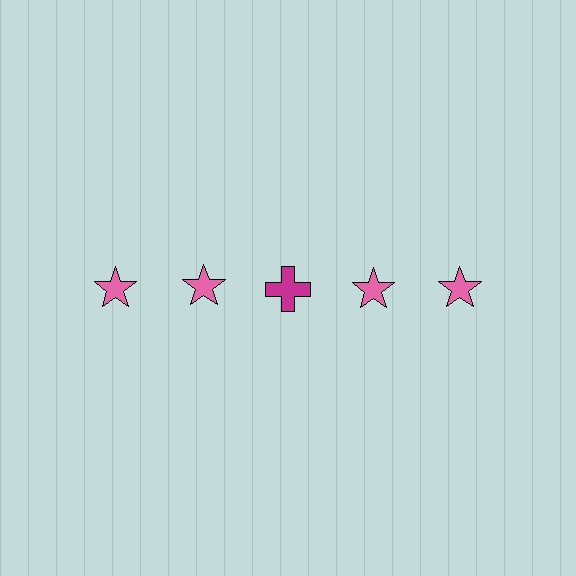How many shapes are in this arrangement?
There are 5 shapes arranged in a grid pattern.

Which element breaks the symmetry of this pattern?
The magenta cross in the top row, center column breaks the symmetry. All other shapes are pink stars.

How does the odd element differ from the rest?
It differs in both color (magenta instead of pink) and shape (cross instead of star).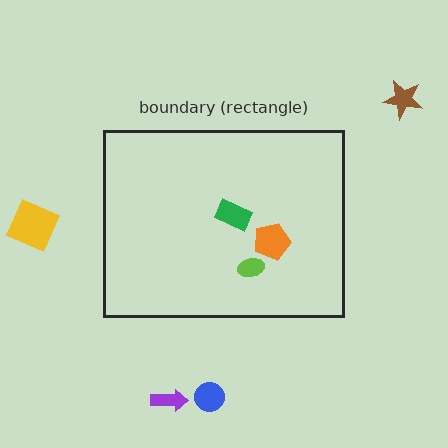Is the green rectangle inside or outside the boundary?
Inside.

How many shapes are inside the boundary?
3 inside, 4 outside.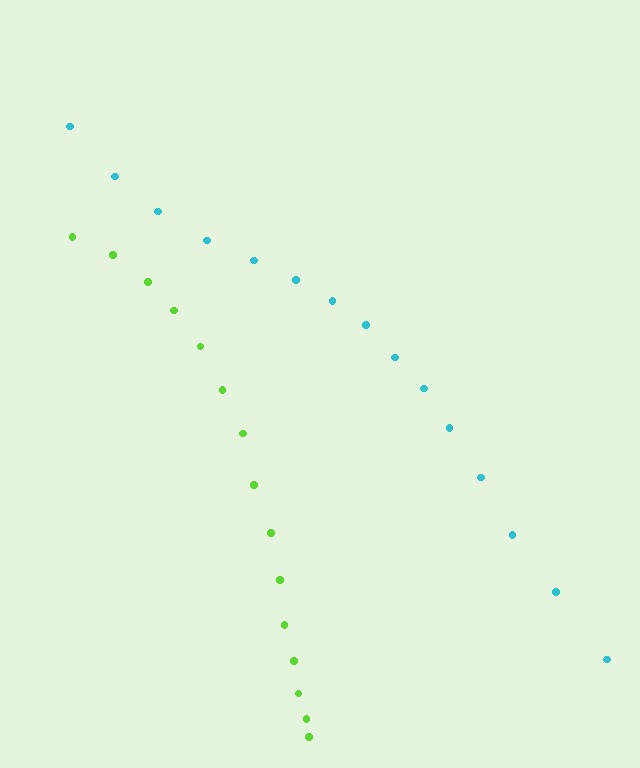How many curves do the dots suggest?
There are 2 distinct paths.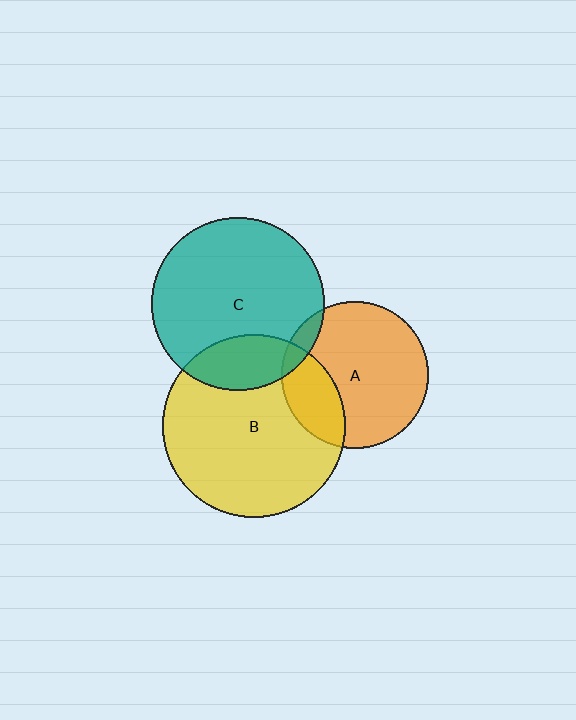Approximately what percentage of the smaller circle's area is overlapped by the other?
Approximately 10%.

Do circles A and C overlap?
Yes.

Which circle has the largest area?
Circle B (yellow).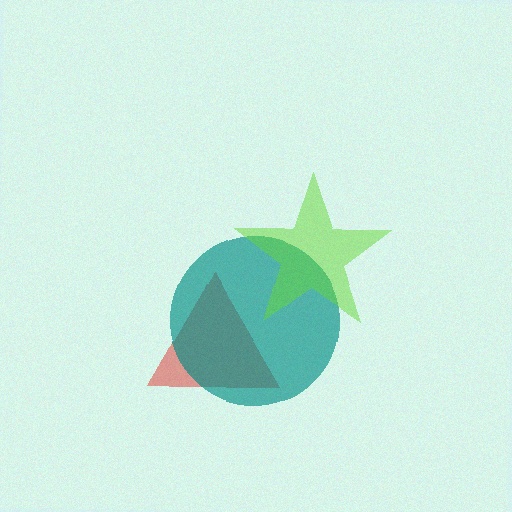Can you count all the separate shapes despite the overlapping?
Yes, there are 3 separate shapes.